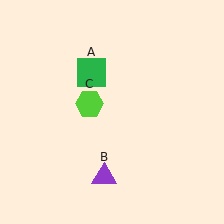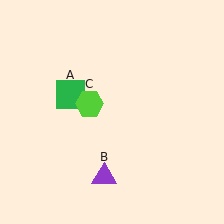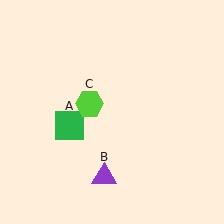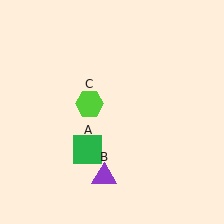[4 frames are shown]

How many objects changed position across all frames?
1 object changed position: green square (object A).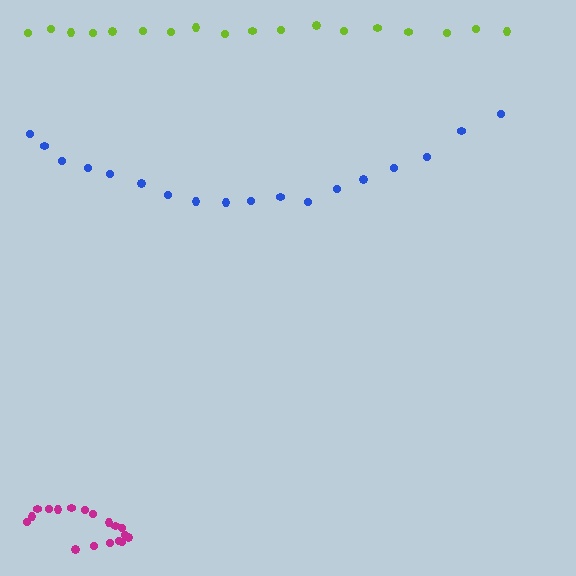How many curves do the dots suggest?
There are 3 distinct paths.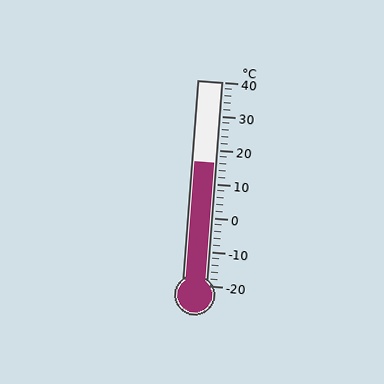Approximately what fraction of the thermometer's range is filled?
The thermometer is filled to approximately 60% of its range.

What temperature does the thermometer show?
The thermometer shows approximately 16°C.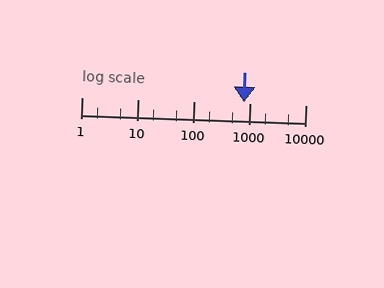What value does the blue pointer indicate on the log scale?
The pointer indicates approximately 810.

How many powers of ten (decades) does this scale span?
The scale spans 4 decades, from 1 to 10000.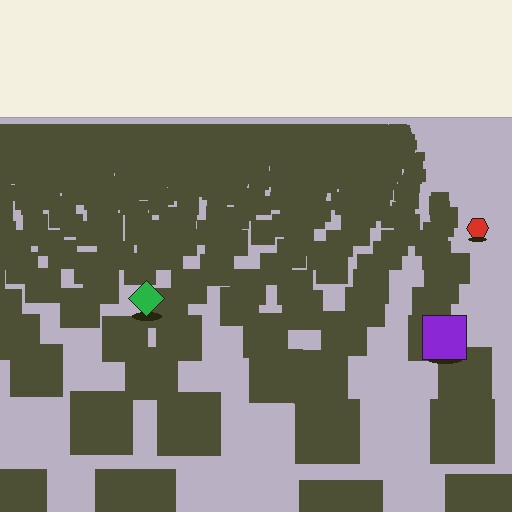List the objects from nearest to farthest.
From nearest to farthest: the purple square, the green diamond, the red hexagon.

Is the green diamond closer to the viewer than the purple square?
No. The purple square is closer — you can tell from the texture gradient: the ground texture is coarser near it.